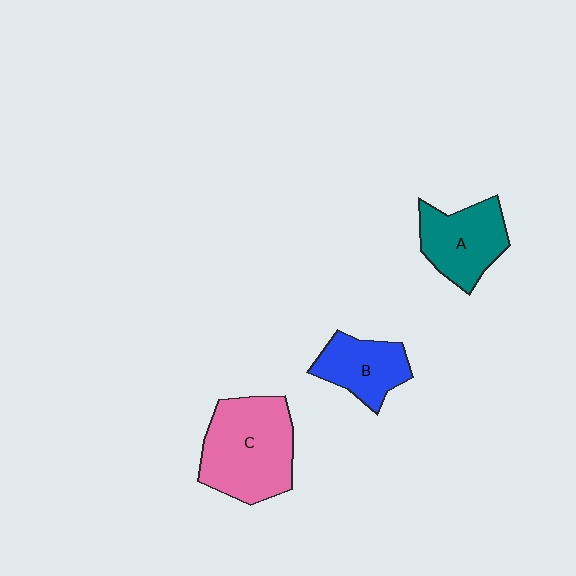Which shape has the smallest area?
Shape B (blue).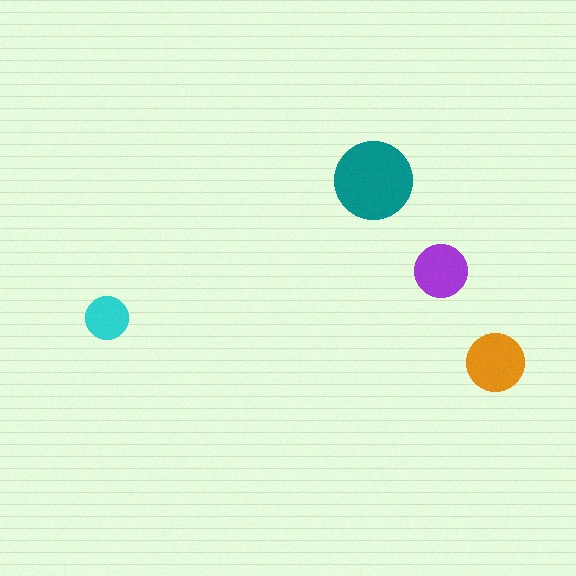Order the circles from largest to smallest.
the teal one, the orange one, the purple one, the cyan one.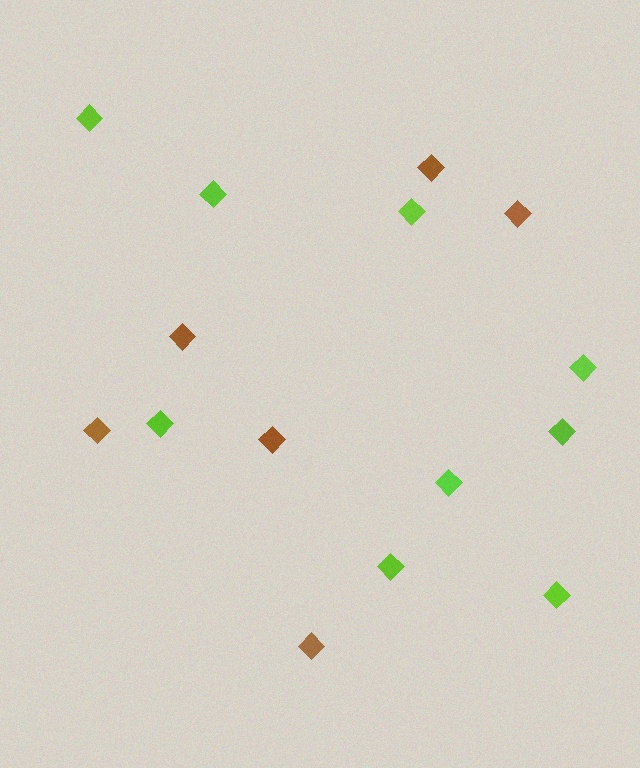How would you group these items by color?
There are 2 groups: one group of brown diamonds (6) and one group of lime diamonds (9).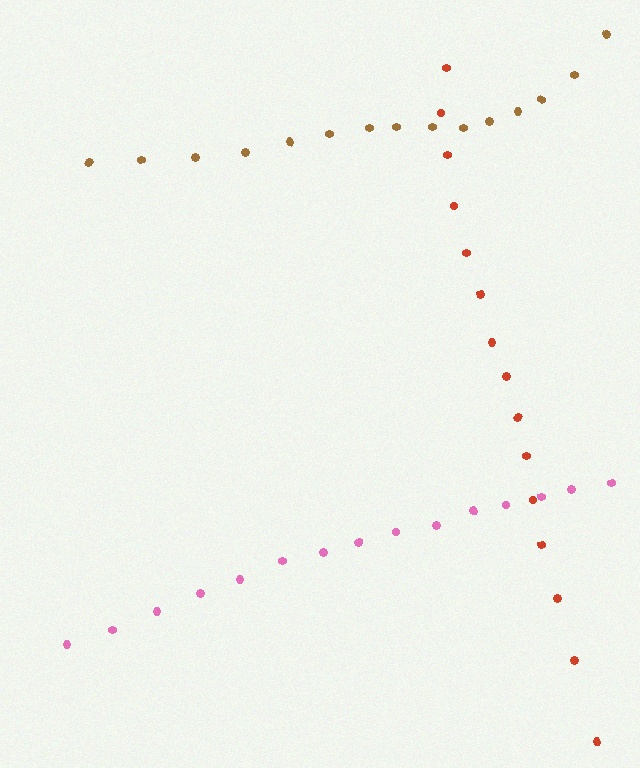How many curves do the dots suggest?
There are 3 distinct paths.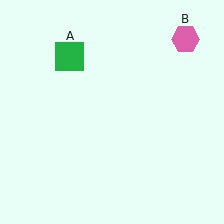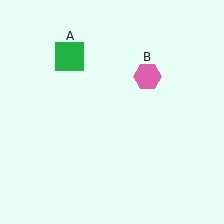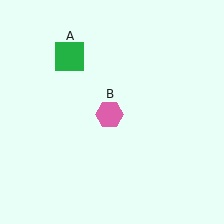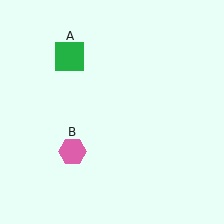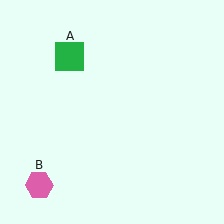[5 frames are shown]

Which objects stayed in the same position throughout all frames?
Green square (object A) remained stationary.